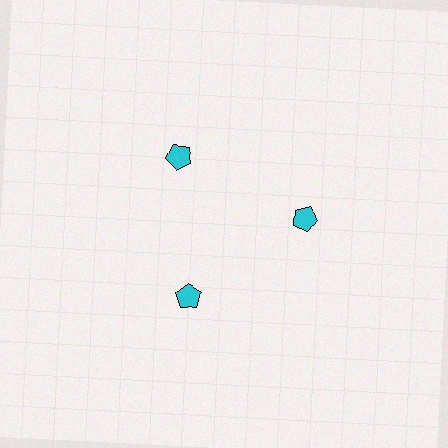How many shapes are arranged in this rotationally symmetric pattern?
There are 3 shapes, arranged in 3 groups of 1.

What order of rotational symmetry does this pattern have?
This pattern has 3-fold rotational symmetry.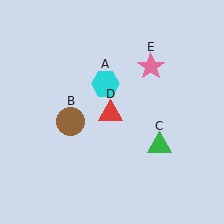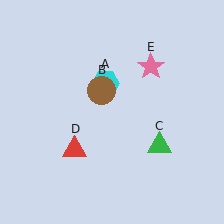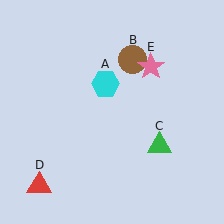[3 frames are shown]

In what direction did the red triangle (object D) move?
The red triangle (object D) moved down and to the left.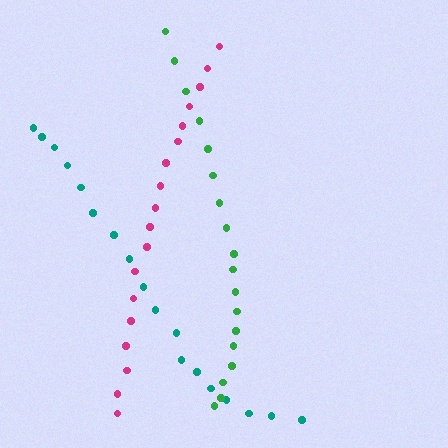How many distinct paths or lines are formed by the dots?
There are 3 distinct paths.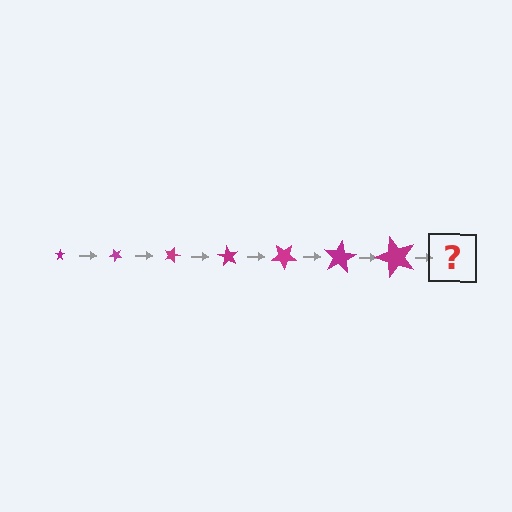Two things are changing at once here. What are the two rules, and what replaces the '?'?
The two rules are that the star grows larger each step and it rotates 45 degrees each step. The '?' should be a star, larger than the previous one and rotated 315 degrees from the start.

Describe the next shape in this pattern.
It should be a star, larger than the previous one and rotated 315 degrees from the start.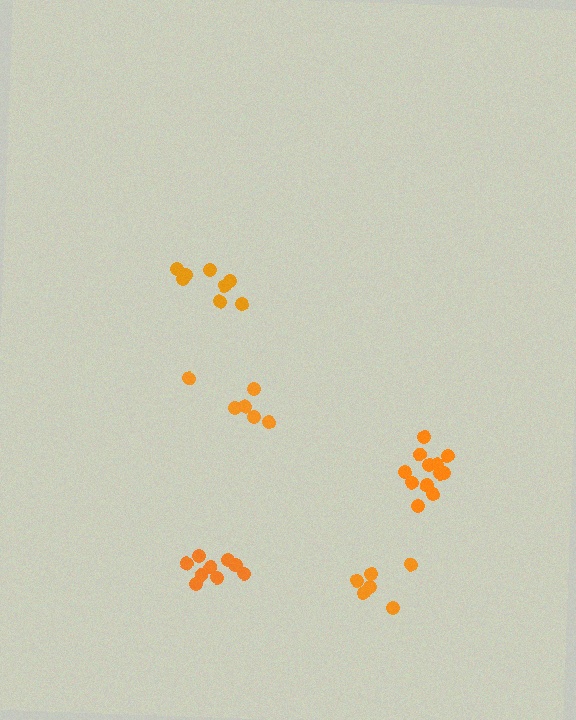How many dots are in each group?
Group 1: 8 dots, Group 2: 6 dots, Group 3: 6 dots, Group 4: 9 dots, Group 5: 12 dots (41 total).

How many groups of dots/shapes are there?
There are 5 groups.